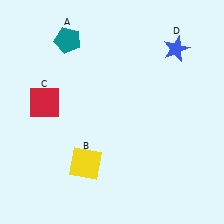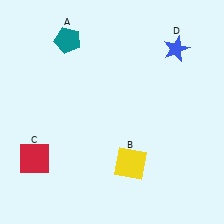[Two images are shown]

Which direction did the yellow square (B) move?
The yellow square (B) moved right.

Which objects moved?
The objects that moved are: the yellow square (B), the red square (C).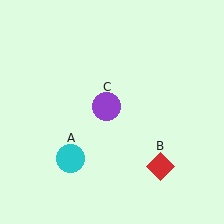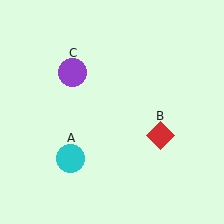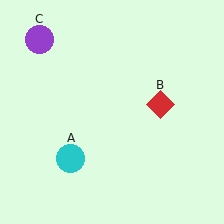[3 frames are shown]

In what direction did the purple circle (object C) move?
The purple circle (object C) moved up and to the left.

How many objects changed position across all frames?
2 objects changed position: red diamond (object B), purple circle (object C).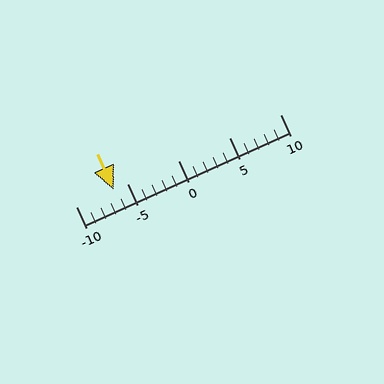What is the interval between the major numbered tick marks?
The major tick marks are spaced 5 units apart.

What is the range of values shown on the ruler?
The ruler shows values from -10 to 10.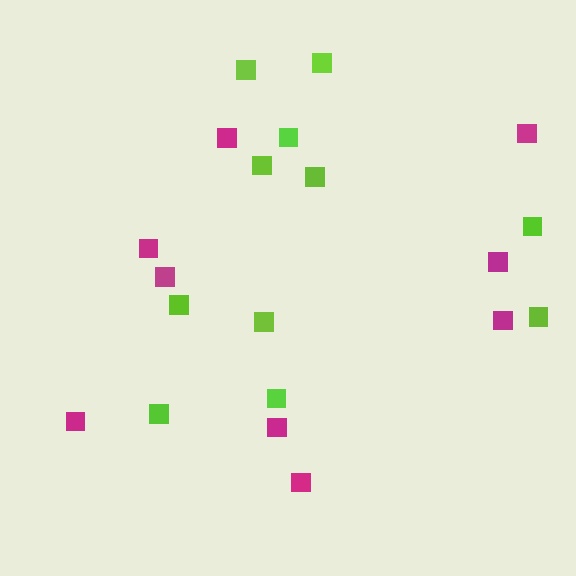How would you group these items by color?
There are 2 groups: one group of lime squares (11) and one group of magenta squares (9).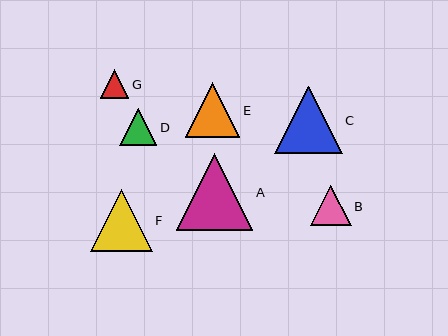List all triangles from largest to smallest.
From largest to smallest: A, C, F, E, B, D, G.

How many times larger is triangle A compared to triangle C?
Triangle A is approximately 1.1 times the size of triangle C.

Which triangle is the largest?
Triangle A is the largest with a size of approximately 77 pixels.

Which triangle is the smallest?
Triangle G is the smallest with a size of approximately 29 pixels.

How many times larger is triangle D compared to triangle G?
Triangle D is approximately 1.3 times the size of triangle G.